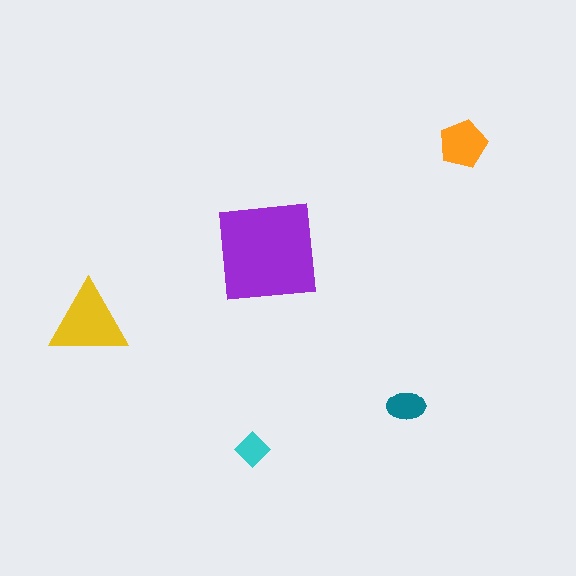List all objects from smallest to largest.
The cyan diamond, the teal ellipse, the orange pentagon, the yellow triangle, the purple square.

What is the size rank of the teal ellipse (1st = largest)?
4th.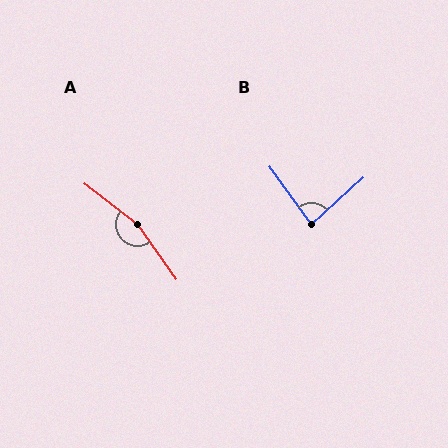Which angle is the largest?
A, at approximately 163 degrees.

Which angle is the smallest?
B, at approximately 84 degrees.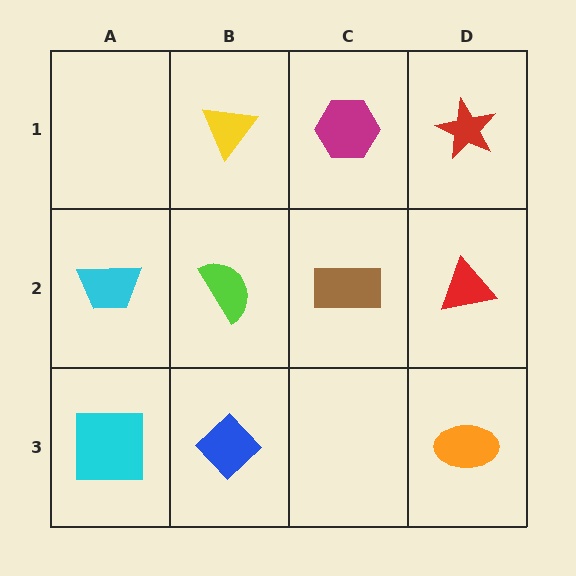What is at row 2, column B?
A lime semicircle.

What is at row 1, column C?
A magenta hexagon.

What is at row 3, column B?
A blue diamond.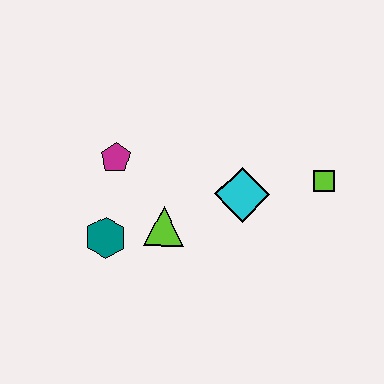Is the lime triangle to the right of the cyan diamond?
No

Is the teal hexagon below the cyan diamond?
Yes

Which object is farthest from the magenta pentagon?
The lime square is farthest from the magenta pentagon.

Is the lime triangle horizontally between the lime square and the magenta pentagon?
Yes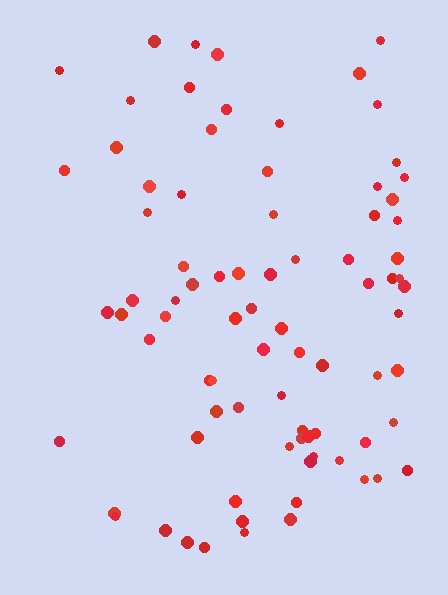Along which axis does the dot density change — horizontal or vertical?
Horizontal.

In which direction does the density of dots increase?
From left to right, with the right side densest.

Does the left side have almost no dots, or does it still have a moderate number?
Still a moderate number, just noticeably fewer than the right.